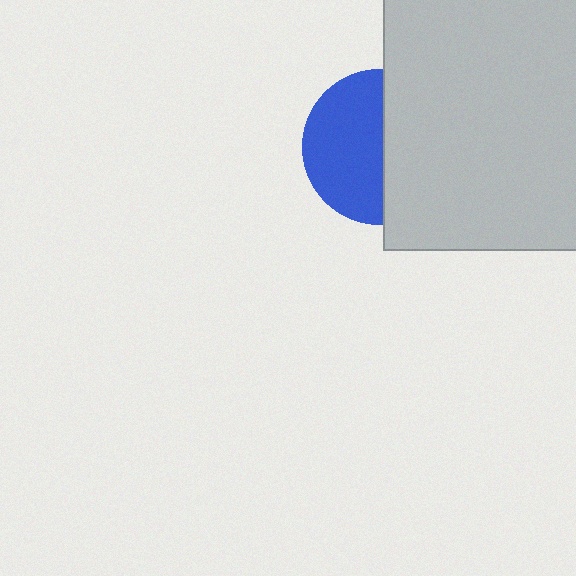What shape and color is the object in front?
The object in front is a light gray rectangle.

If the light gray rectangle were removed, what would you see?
You would see the complete blue circle.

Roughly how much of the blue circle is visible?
About half of it is visible (roughly 53%).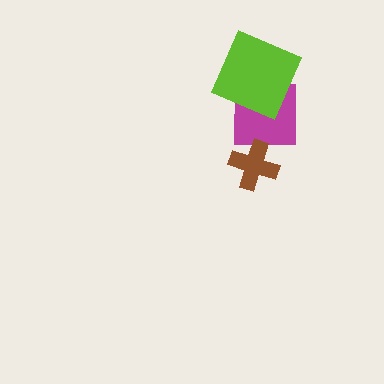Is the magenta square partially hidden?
Yes, it is partially covered by another shape.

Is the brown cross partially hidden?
No, no other shape covers it.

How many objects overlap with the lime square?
1 object overlaps with the lime square.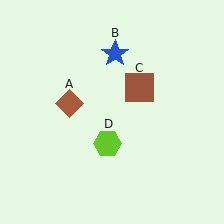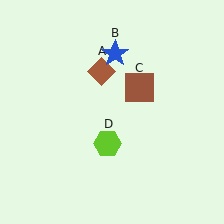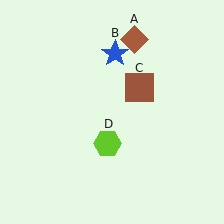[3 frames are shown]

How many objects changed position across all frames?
1 object changed position: brown diamond (object A).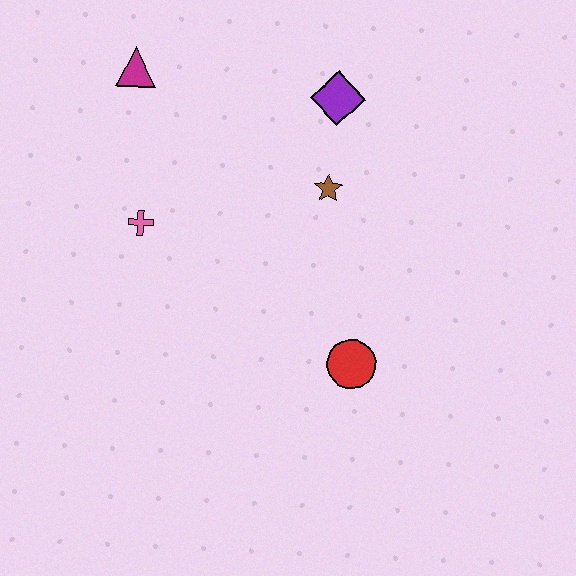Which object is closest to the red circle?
The brown star is closest to the red circle.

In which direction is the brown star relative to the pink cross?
The brown star is to the right of the pink cross.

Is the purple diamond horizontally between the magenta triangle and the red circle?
Yes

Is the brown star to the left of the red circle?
Yes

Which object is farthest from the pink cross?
The red circle is farthest from the pink cross.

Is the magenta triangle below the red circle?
No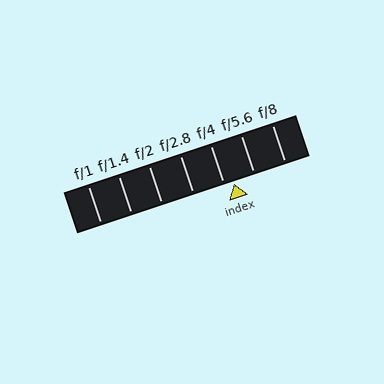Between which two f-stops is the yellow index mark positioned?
The index mark is between f/4 and f/5.6.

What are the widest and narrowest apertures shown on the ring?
The widest aperture shown is f/1 and the narrowest is f/8.